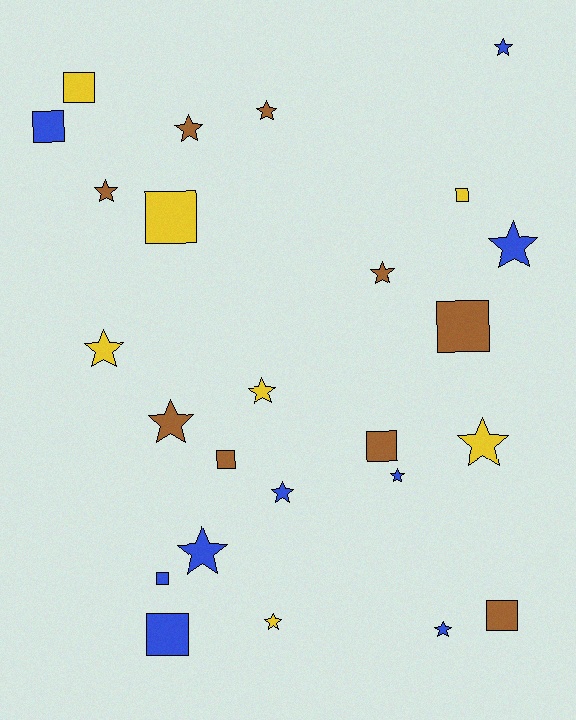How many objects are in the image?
There are 25 objects.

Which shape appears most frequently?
Star, with 15 objects.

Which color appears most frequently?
Blue, with 9 objects.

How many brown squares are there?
There are 4 brown squares.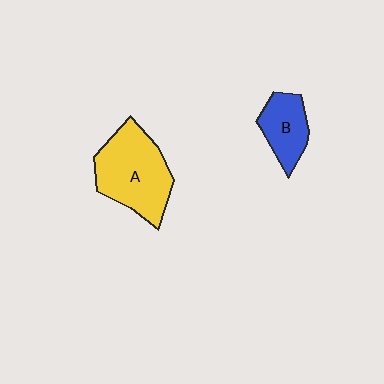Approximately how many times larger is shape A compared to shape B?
Approximately 1.9 times.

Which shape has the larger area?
Shape A (yellow).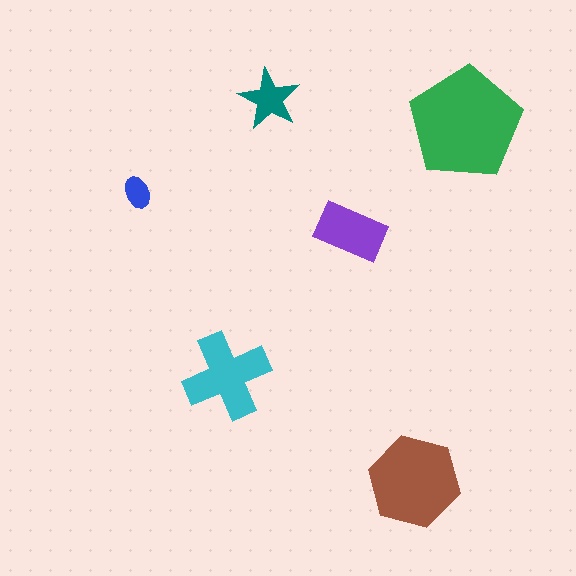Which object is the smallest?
The blue ellipse.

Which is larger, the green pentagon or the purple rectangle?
The green pentagon.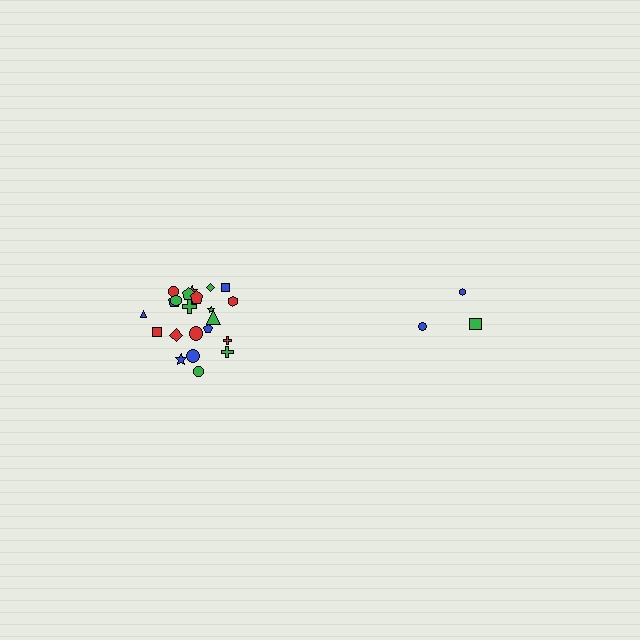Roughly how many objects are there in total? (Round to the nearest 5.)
Roughly 25 objects in total.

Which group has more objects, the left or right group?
The left group.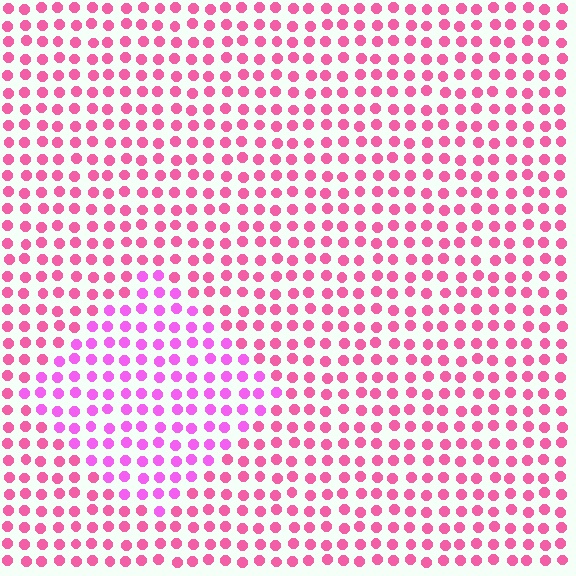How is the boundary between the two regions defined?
The boundary is defined purely by a slight shift in hue (about 30 degrees). Spacing, size, and orientation are identical on both sides.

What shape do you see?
I see a diamond.